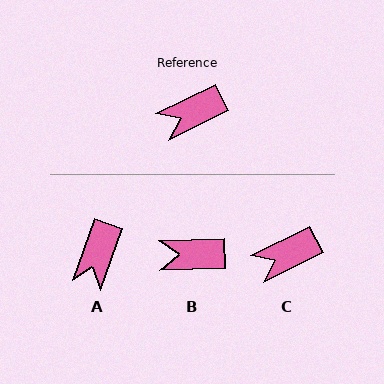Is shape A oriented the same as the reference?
No, it is off by about 44 degrees.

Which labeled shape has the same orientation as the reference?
C.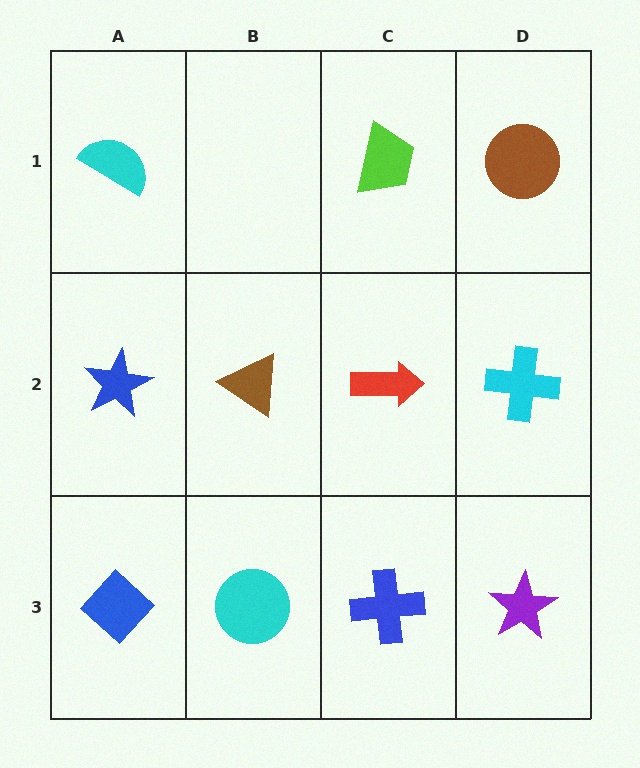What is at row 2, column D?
A cyan cross.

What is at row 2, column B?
A brown triangle.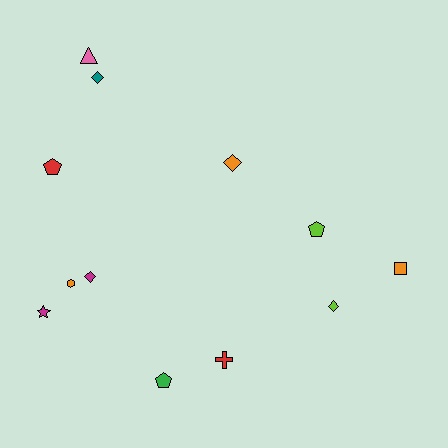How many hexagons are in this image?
There is 1 hexagon.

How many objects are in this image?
There are 12 objects.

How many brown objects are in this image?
There are no brown objects.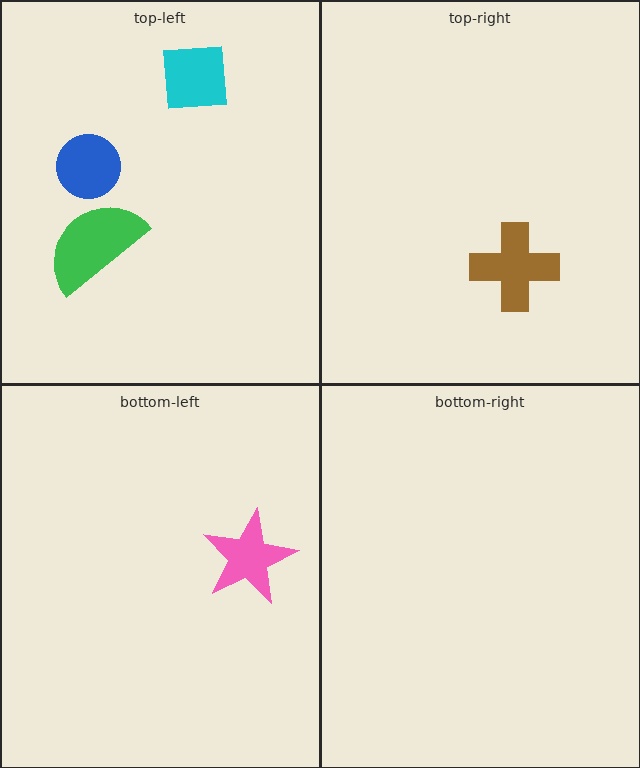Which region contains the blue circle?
The top-left region.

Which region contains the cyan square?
The top-left region.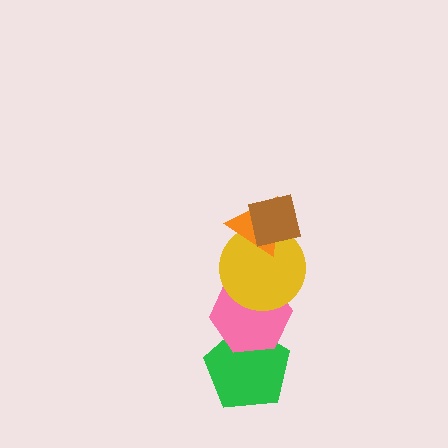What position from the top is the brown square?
The brown square is 1st from the top.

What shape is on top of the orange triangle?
The brown square is on top of the orange triangle.